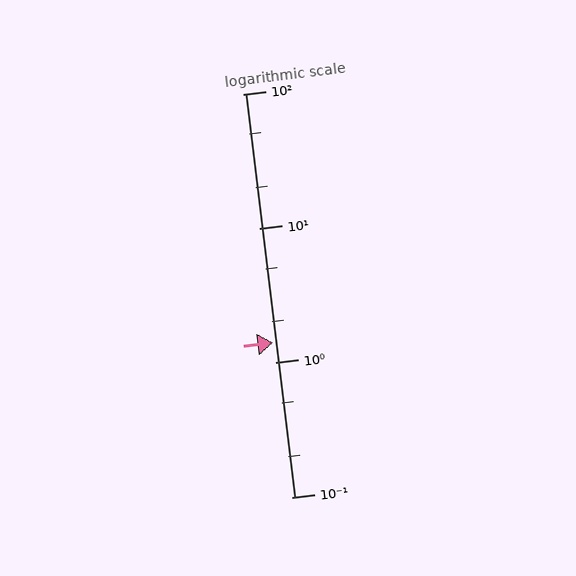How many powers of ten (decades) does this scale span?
The scale spans 3 decades, from 0.1 to 100.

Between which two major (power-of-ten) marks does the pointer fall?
The pointer is between 1 and 10.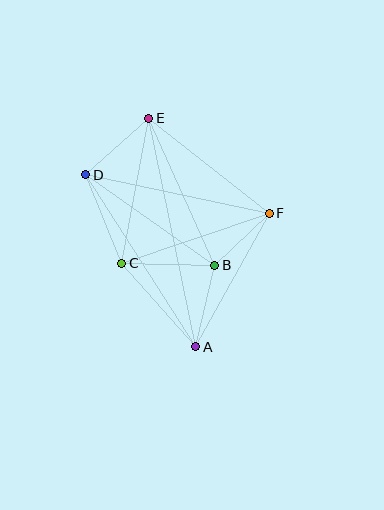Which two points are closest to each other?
Points B and F are closest to each other.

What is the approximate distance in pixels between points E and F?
The distance between E and F is approximately 153 pixels.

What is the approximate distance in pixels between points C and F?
The distance between C and F is approximately 156 pixels.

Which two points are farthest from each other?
Points A and E are farthest from each other.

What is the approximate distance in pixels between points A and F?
The distance between A and F is approximately 152 pixels.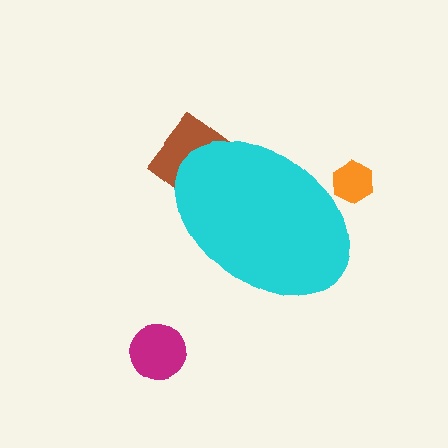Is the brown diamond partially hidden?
Yes, the brown diamond is partially hidden behind the cyan ellipse.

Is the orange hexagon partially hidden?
Yes, the orange hexagon is partially hidden behind the cyan ellipse.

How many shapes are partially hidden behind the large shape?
2 shapes are partially hidden.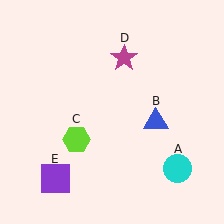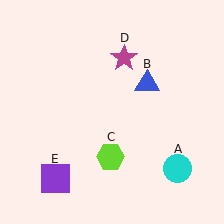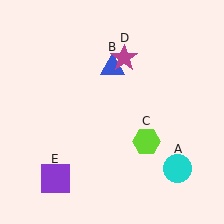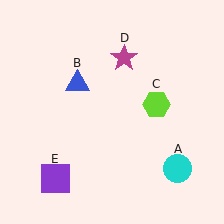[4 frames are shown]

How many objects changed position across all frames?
2 objects changed position: blue triangle (object B), lime hexagon (object C).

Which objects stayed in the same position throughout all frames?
Cyan circle (object A) and magenta star (object D) and purple square (object E) remained stationary.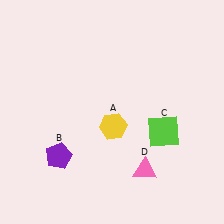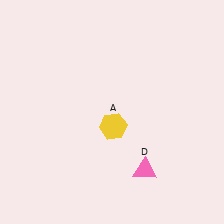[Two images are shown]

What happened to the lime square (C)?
The lime square (C) was removed in Image 2. It was in the bottom-right area of Image 1.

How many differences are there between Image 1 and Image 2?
There are 2 differences between the two images.